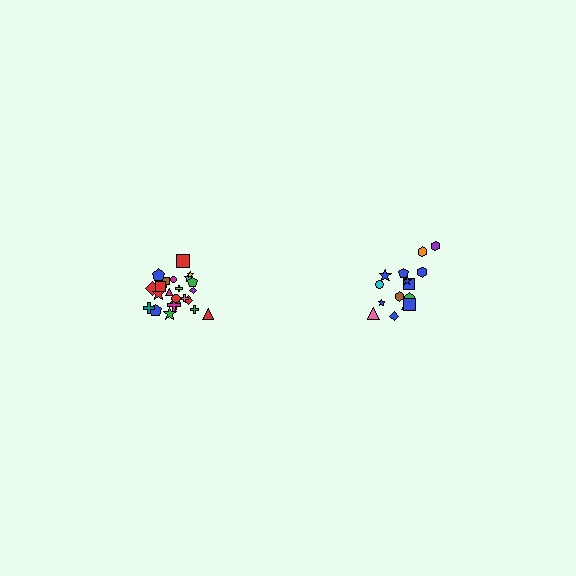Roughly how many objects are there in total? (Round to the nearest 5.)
Roughly 40 objects in total.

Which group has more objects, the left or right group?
The left group.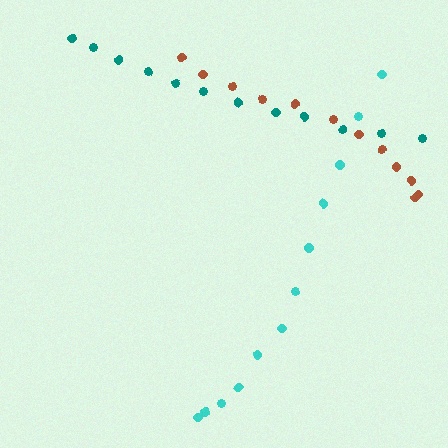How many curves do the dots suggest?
There are 3 distinct paths.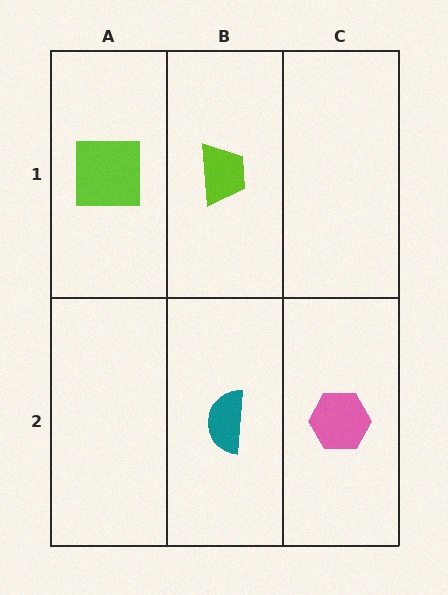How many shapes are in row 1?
2 shapes.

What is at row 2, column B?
A teal semicircle.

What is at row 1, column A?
A lime square.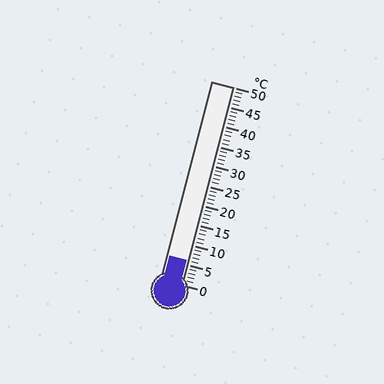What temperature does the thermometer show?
The thermometer shows approximately 6°C.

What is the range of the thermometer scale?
The thermometer scale ranges from 0°C to 50°C.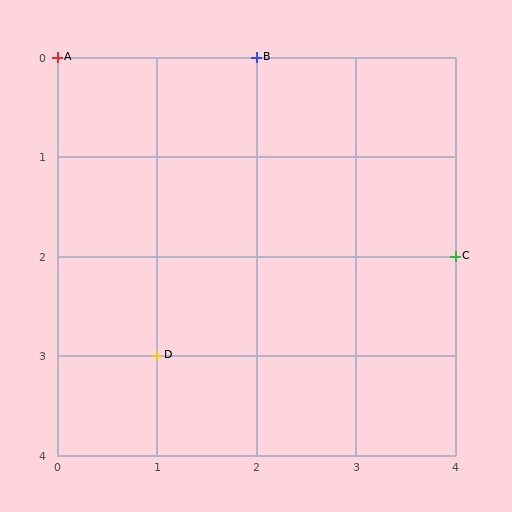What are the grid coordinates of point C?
Point C is at grid coordinates (4, 2).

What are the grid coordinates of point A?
Point A is at grid coordinates (0, 0).